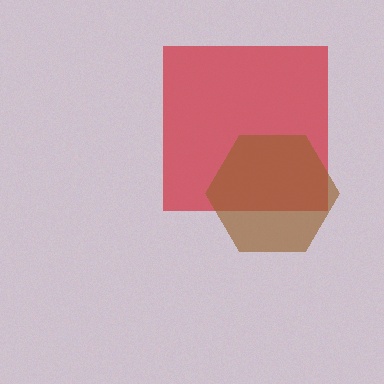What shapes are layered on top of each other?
The layered shapes are: a red square, a brown hexagon.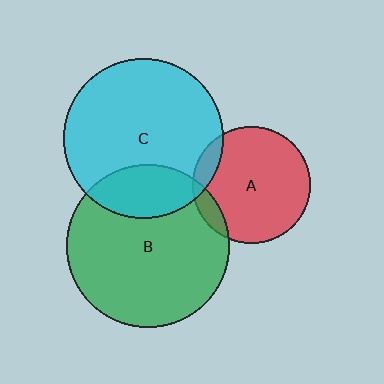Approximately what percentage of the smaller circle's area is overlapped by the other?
Approximately 10%.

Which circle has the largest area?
Circle B (green).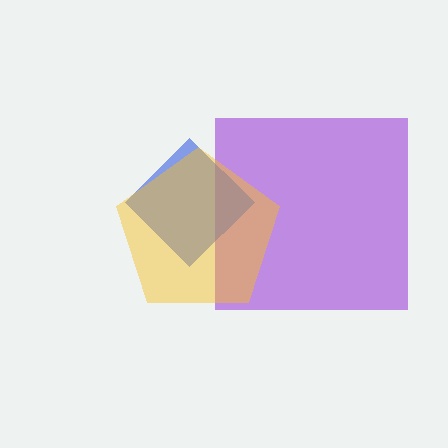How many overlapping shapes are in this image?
There are 3 overlapping shapes in the image.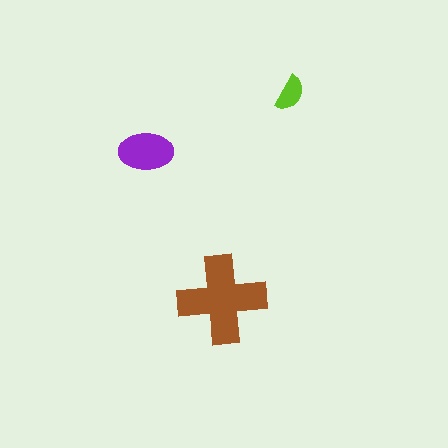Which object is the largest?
The brown cross.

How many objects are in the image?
There are 3 objects in the image.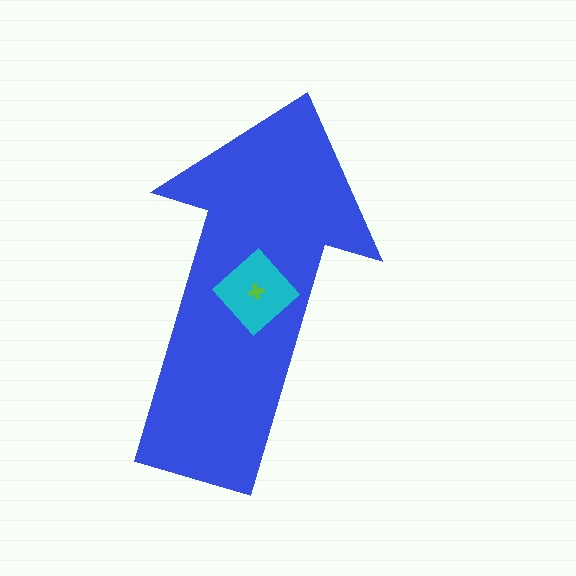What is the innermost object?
The lime cross.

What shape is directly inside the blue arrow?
The cyan diamond.